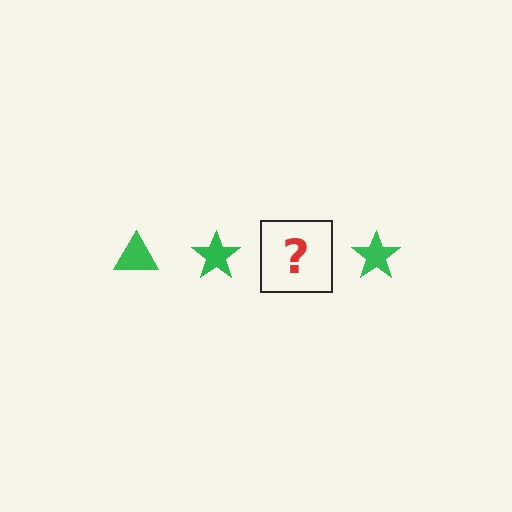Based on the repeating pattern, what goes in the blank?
The blank should be a green triangle.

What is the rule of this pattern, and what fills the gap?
The rule is that the pattern cycles through triangle, star shapes in green. The gap should be filled with a green triangle.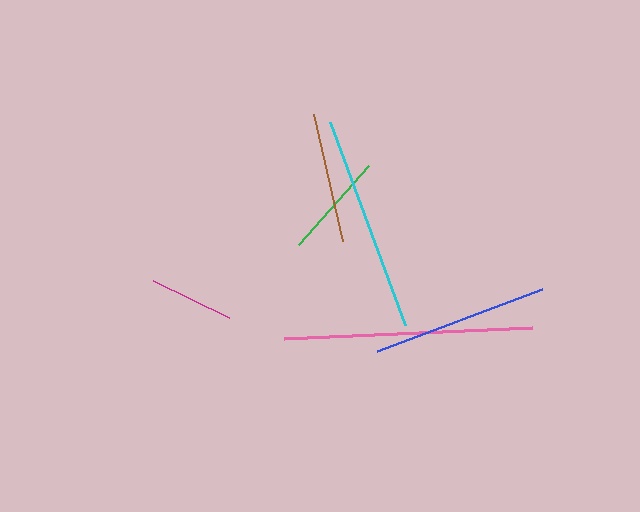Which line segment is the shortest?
The magenta line is the shortest at approximately 84 pixels.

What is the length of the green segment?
The green segment is approximately 105 pixels long.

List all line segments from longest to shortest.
From longest to shortest: pink, cyan, blue, brown, green, magenta.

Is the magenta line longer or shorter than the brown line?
The brown line is longer than the magenta line.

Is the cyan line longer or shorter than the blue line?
The cyan line is longer than the blue line.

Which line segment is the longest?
The pink line is the longest at approximately 248 pixels.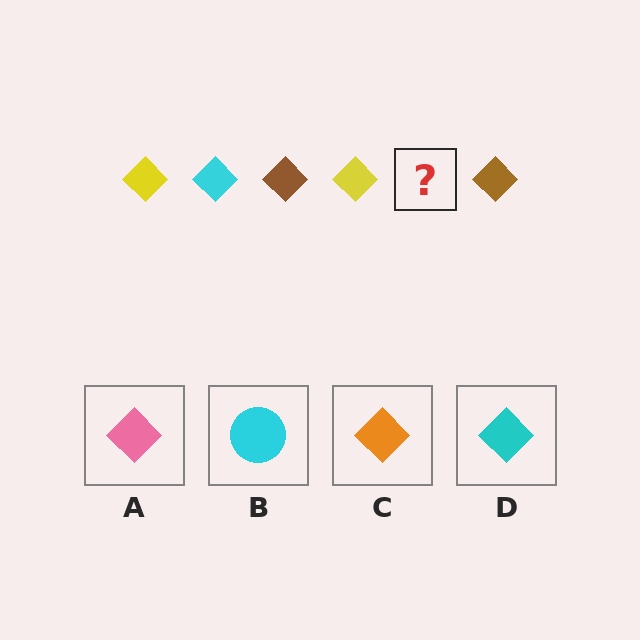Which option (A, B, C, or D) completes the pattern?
D.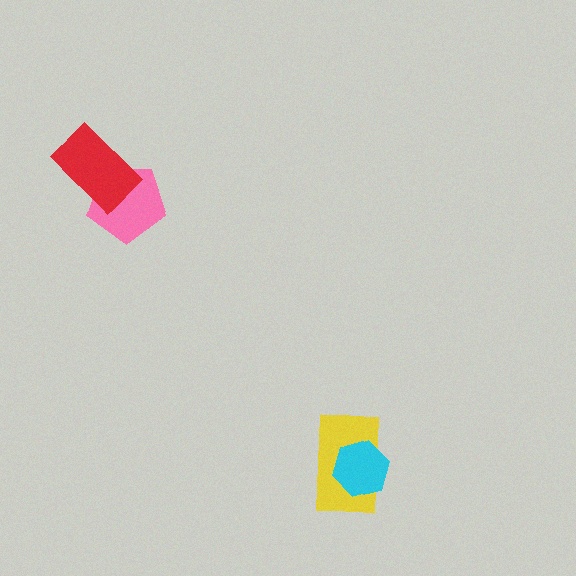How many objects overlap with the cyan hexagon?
1 object overlaps with the cyan hexagon.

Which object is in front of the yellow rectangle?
The cyan hexagon is in front of the yellow rectangle.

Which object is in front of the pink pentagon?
The red rectangle is in front of the pink pentagon.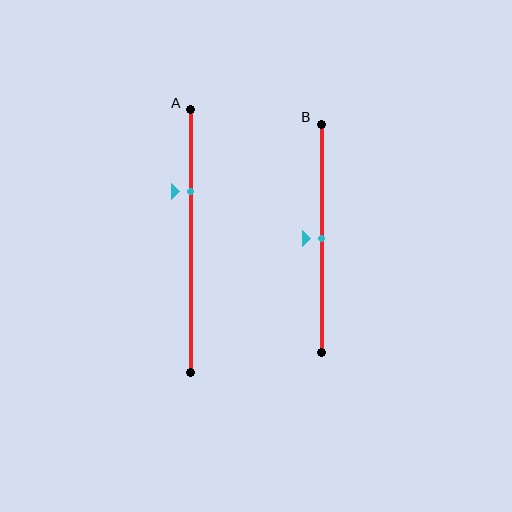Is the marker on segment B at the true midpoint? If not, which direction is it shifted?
Yes, the marker on segment B is at the true midpoint.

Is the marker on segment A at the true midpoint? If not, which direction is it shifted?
No, the marker on segment A is shifted upward by about 19% of the segment length.